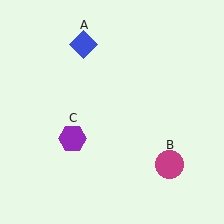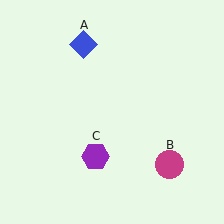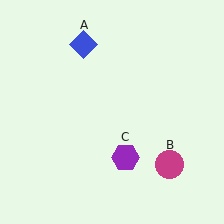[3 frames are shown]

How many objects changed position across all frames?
1 object changed position: purple hexagon (object C).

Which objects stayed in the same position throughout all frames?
Blue diamond (object A) and magenta circle (object B) remained stationary.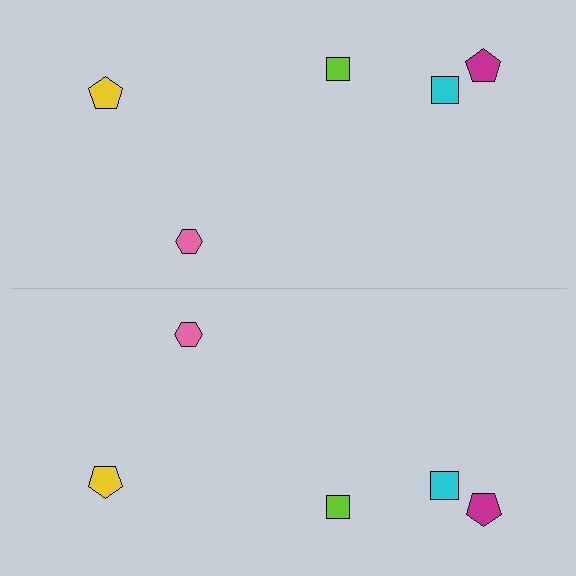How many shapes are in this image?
There are 10 shapes in this image.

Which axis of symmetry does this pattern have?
The pattern has a horizontal axis of symmetry running through the center of the image.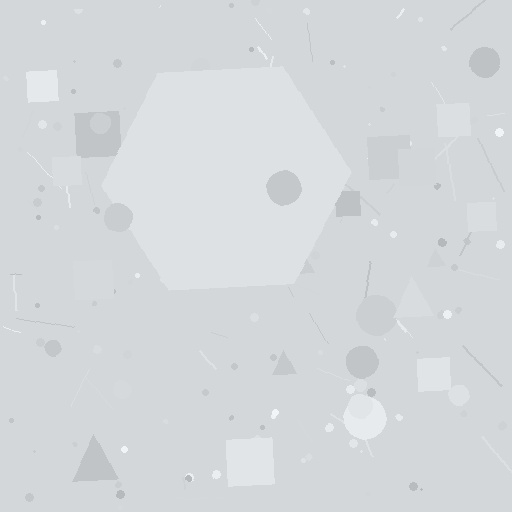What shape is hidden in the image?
A hexagon is hidden in the image.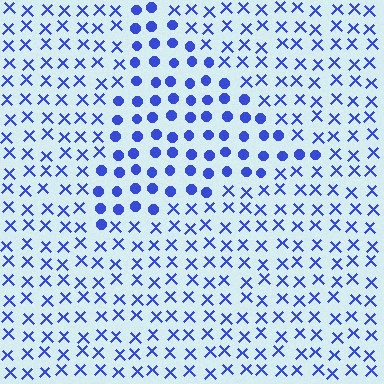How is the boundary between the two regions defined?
The boundary is defined by a change in element shape: circles inside vs. X marks outside. All elements share the same color and spacing.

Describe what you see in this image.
The image is filled with small blue elements arranged in a uniform grid. A triangle-shaped region contains circles, while the surrounding area contains X marks. The boundary is defined purely by the change in element shape.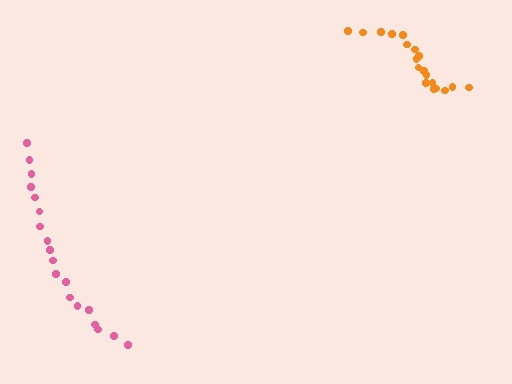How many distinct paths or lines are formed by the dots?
There are 2 distinct paths.